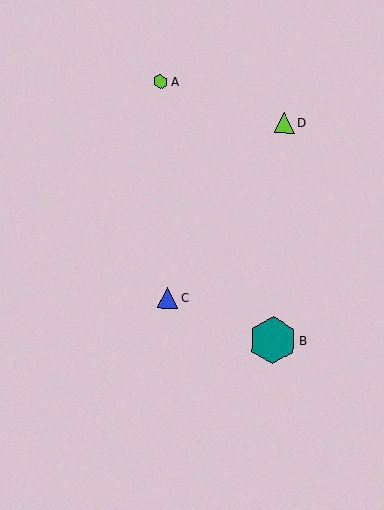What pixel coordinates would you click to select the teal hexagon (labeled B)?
Click at (273, 341) to select the teal hexagon B.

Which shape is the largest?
The teal hexagon (labeled B) is the largest.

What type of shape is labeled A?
Shape A is a lime hexagon.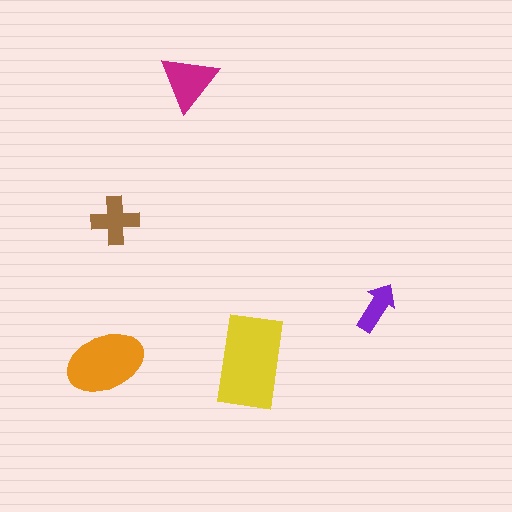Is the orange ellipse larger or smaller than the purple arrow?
Larger.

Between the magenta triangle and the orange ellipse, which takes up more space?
The orange ellipse.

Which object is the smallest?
The purple arrow.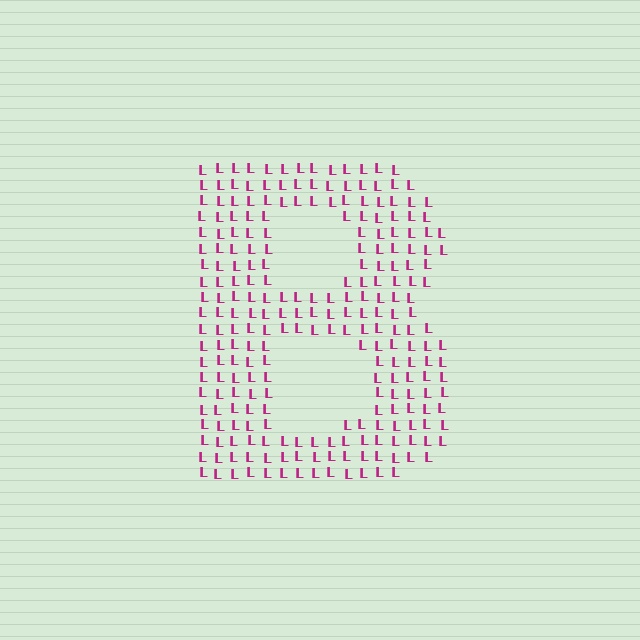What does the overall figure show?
The overall figure shows the letter B.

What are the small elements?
The small elements are letter L's.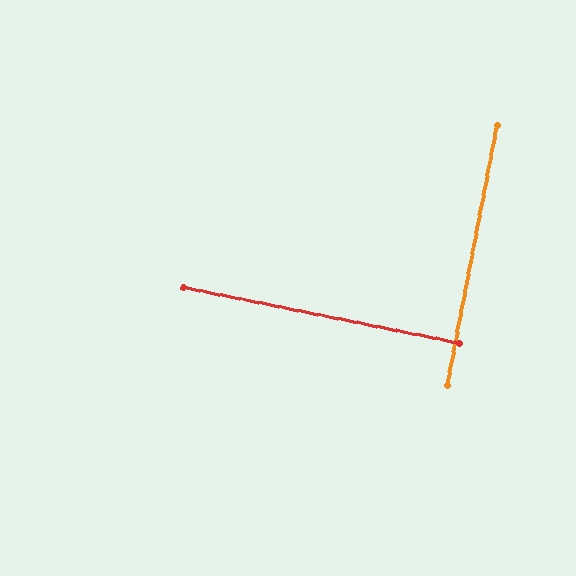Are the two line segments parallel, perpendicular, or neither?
Perpendicular — they meet at approximately 90°.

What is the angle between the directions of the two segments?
Approximately 90 degrees.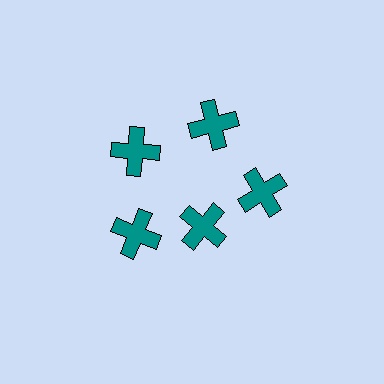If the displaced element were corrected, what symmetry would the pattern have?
It would have 5-fold rotational symmetry — the pattern would map onto itself every 72 degrees.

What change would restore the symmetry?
The symmetry would be restored by moving it outward, back onto the ring so that all 5 crosses sit at equal angles and equal distance from the center.